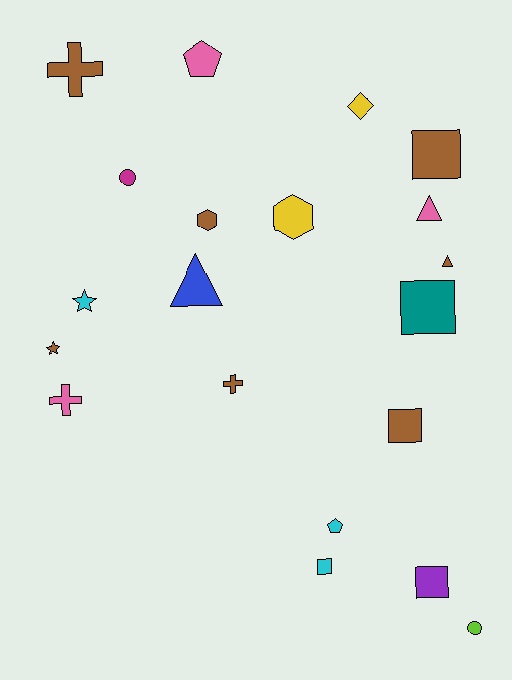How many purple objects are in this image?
There is 1 purple object.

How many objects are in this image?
There are 20 objects.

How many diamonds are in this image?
There is 1 diamond.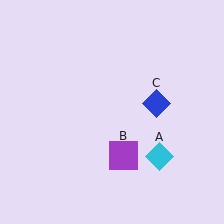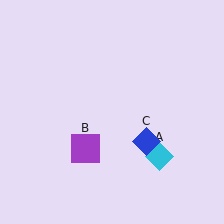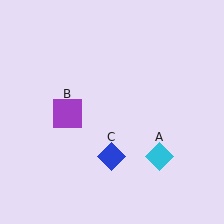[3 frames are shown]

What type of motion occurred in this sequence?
The purple square (object B), blue diamond (object C) rotated clockwise around the center of the scene.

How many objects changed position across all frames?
2 objects changed position: purple square (object B), blue diamond (object C).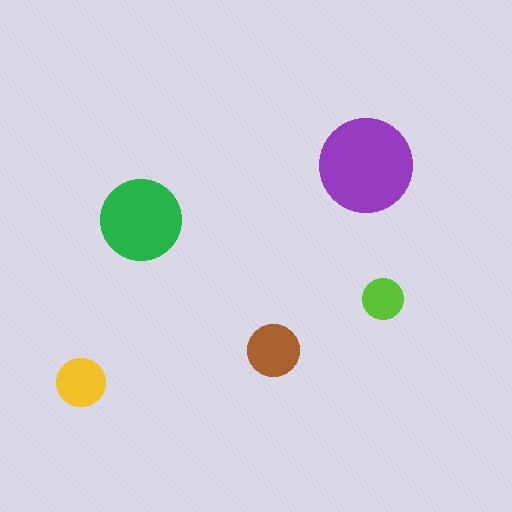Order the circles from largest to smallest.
the purple one, the green one, the brown one, the yellow one, the lime one.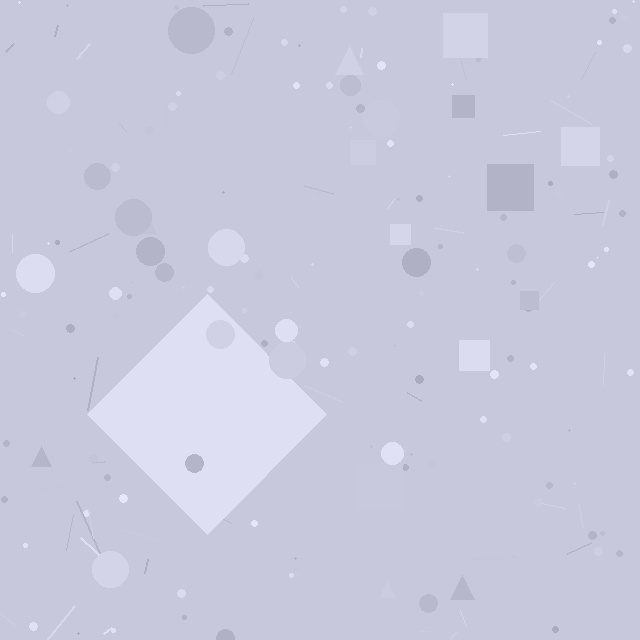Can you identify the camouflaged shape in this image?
The camouflaged shape is a diamond.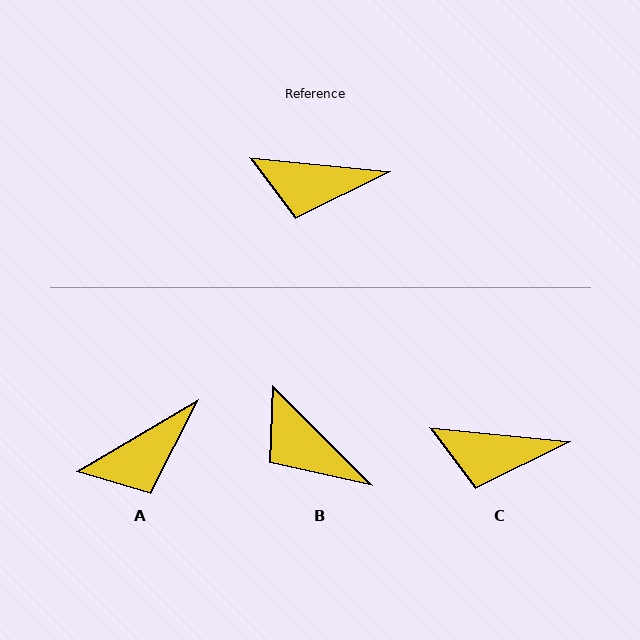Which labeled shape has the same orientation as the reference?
C.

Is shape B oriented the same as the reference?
No, it is off by about 39 degrees.